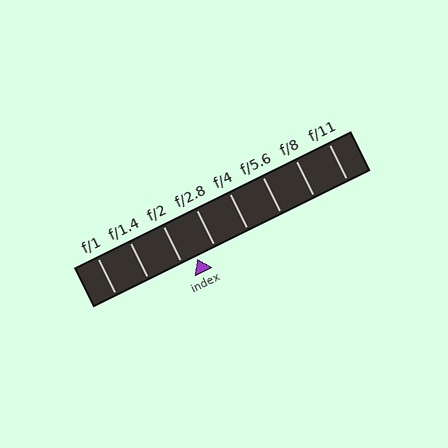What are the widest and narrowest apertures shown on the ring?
The widest aperture shown is f/1 and the narrowest is f/11.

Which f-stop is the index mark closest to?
The index mark is closest to f/2.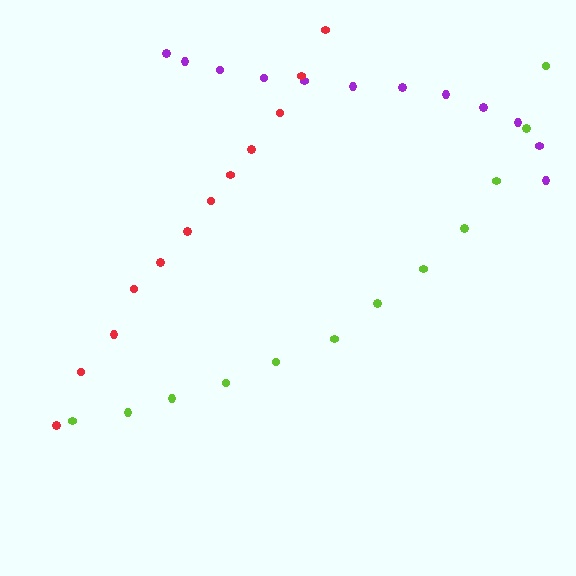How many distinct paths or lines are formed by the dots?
There are 3 distinct paths.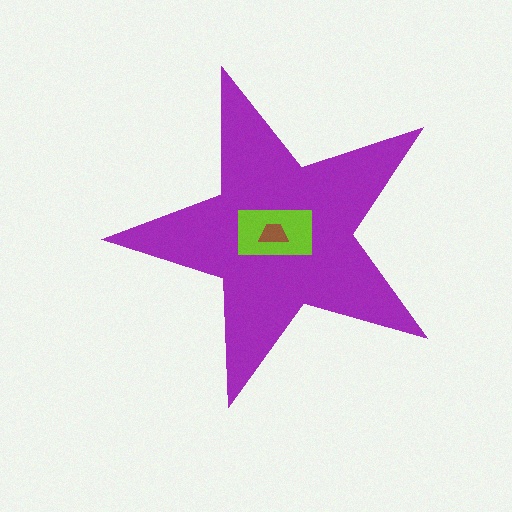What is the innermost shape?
The brown trapezoid.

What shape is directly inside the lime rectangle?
The brown trapezoid.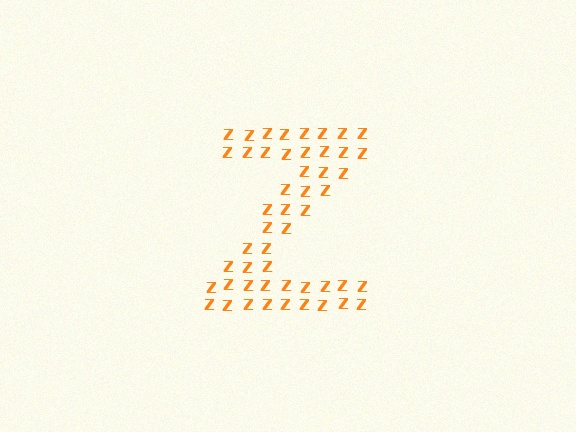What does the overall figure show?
The overall figure shows the letter Z.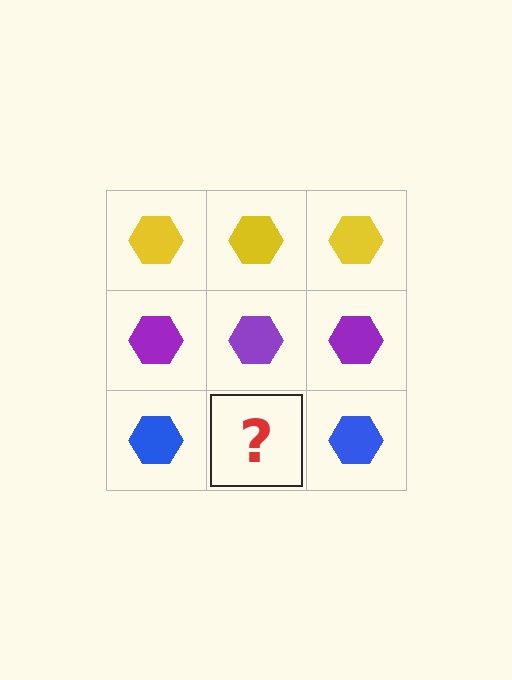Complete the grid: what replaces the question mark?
The question mark should be replaced with a blue hexagon.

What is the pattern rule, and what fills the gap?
The rule is that each row has a consistent color. The gap should be filled with a blue hexagon.